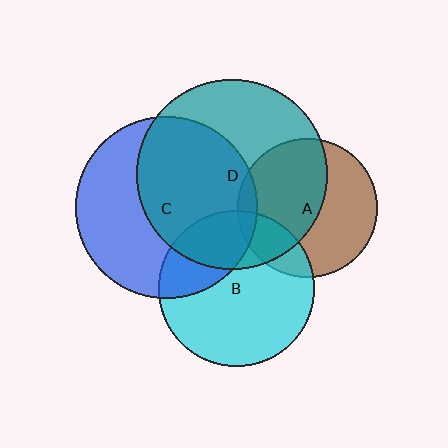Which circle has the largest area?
Circle D (teal).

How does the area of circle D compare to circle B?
Approximately 1.5 times.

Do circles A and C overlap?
Yes.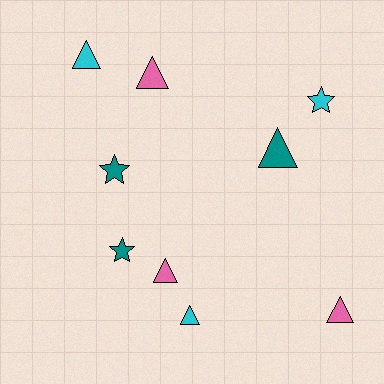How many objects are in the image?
There are 9 objects.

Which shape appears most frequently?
Triangle, with 6 objects.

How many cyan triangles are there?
There are 2 cyan triangles.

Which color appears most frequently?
Teal, with 3 objects.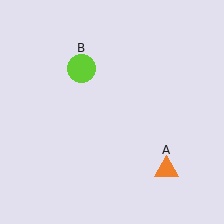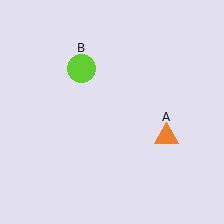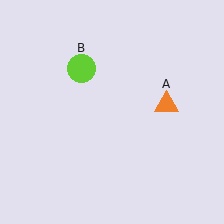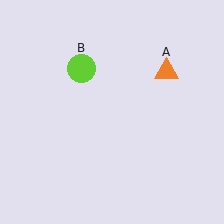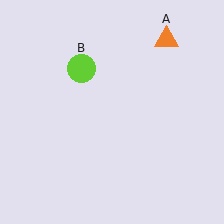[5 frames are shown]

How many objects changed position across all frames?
1 object changed position: orange triangle (object A).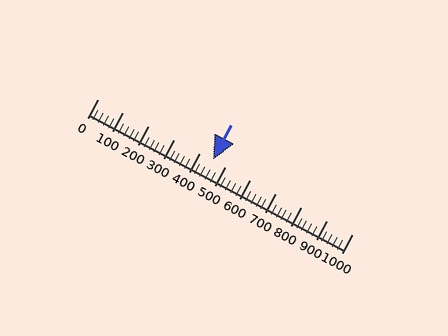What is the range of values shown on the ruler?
The ruler shows values from 0 to 1000.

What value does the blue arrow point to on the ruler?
The blue arrow points to approximately 454.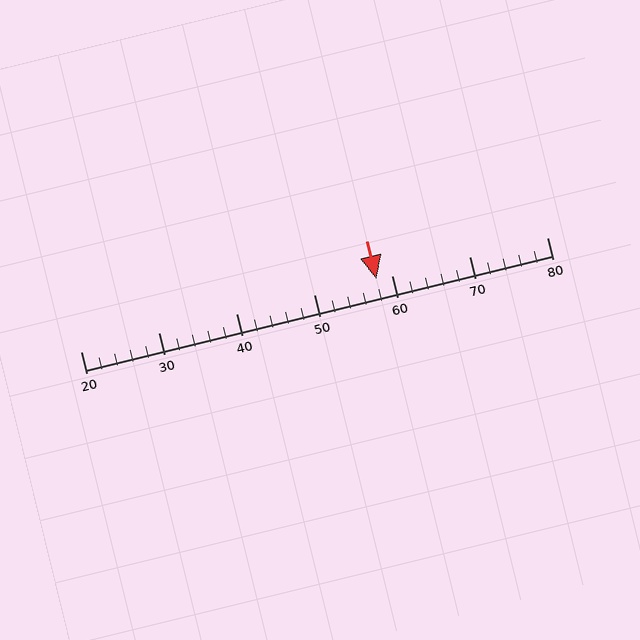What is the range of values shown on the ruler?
The ruler shows values from 20 to 80.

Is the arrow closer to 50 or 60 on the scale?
The arrow is closer to 60.